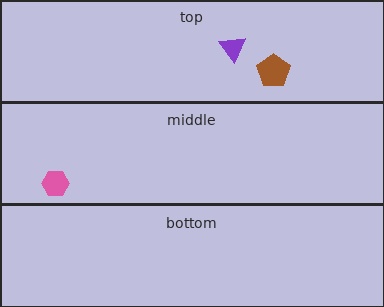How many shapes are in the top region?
2.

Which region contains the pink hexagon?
The middle region.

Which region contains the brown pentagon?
The top region.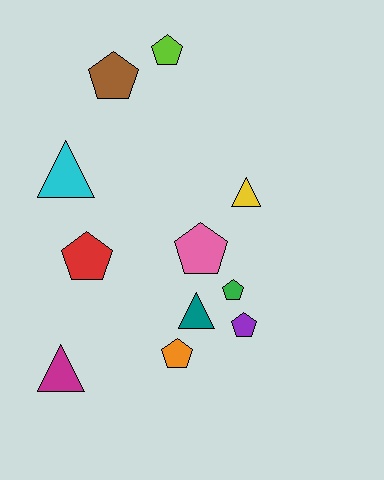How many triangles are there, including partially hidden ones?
There are 4 triangles.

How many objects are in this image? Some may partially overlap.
There are 11 objects.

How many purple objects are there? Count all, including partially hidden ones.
There is 1 purple object.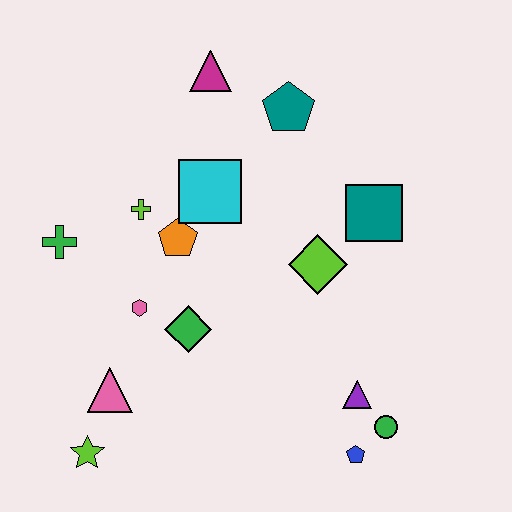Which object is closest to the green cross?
The lime cross is closest to the green cross.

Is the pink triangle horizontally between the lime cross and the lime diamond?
No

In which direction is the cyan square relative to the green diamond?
The cyan square is above the green diamond.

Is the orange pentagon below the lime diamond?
No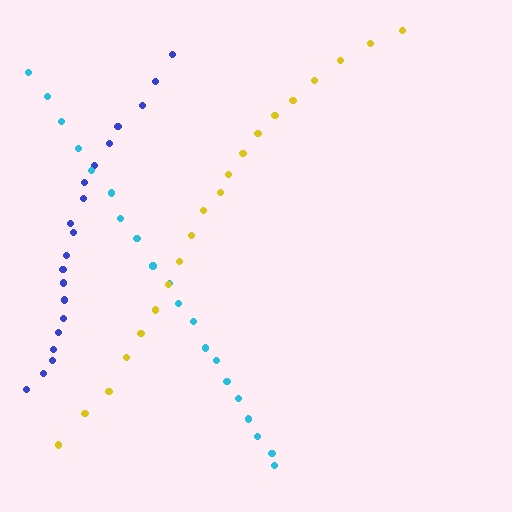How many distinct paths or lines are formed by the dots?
There are 3 distinct paths.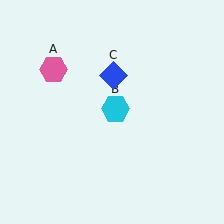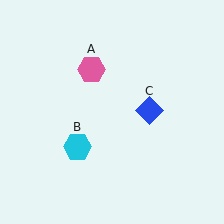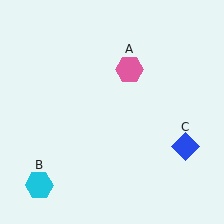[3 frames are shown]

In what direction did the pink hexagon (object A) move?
The pink hexagon (object A) moved right.